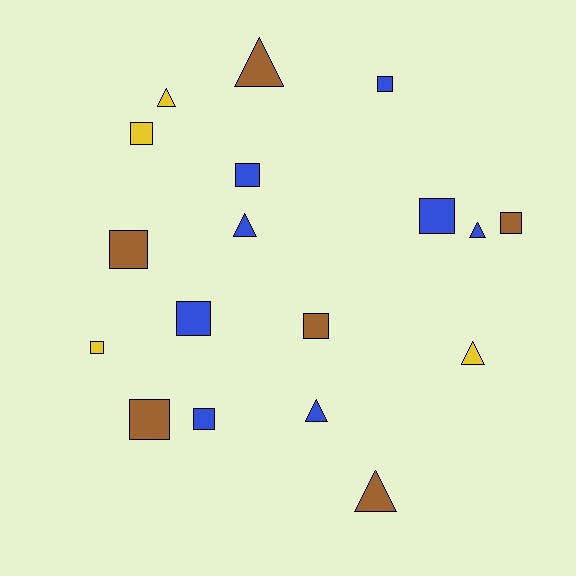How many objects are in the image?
There are 18 objects.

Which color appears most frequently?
Blue, with 8 objects.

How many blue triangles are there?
There are 3 blue triangles.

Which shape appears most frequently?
Square, with 11 objects.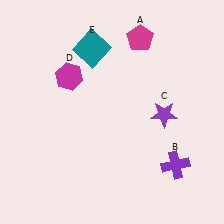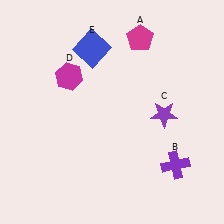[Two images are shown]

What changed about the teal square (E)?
In Image 1, E is teal. In Image 2, it changed to blue.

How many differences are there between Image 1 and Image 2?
There is 1 difference between the two images.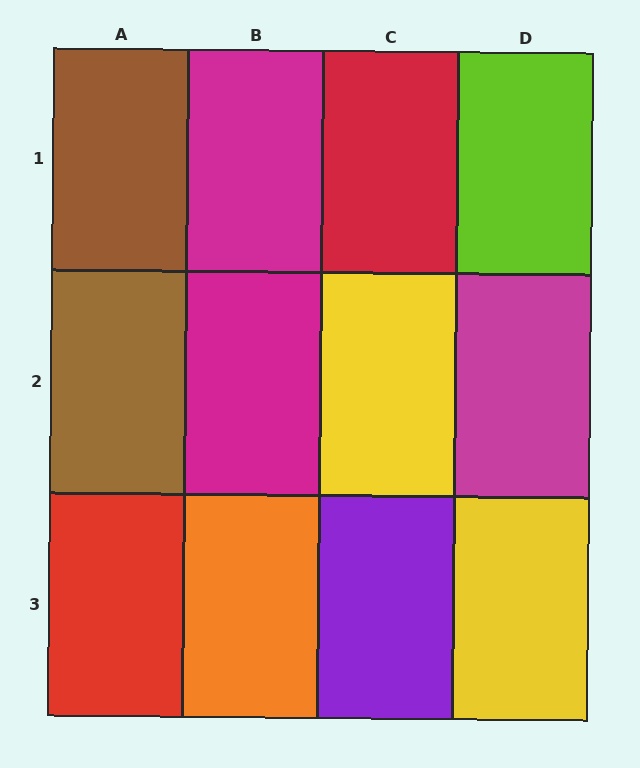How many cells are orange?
1 cell is orange.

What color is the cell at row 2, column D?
Magenta.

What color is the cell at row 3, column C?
Purple.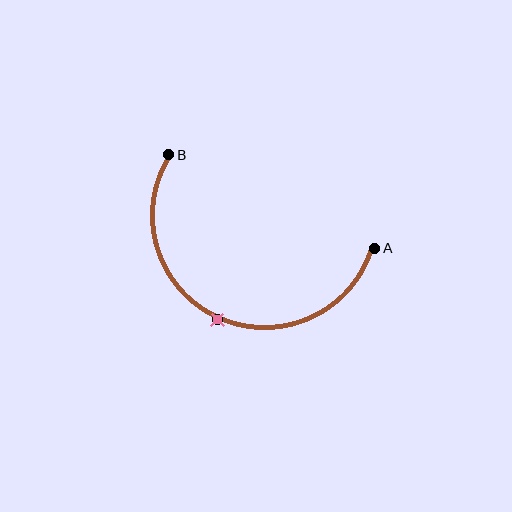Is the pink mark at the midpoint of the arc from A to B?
Yes. The pink mark lies on the arc at equal arc-length from both A and B — it is the arc midpoint.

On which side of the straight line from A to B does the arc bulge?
The arc bulges below the straight line connecting A and B.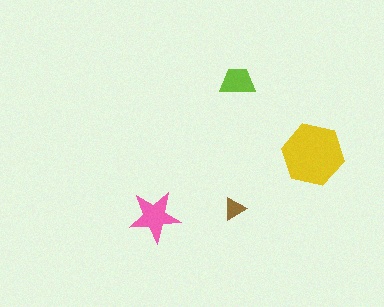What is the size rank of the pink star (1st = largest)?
2nd.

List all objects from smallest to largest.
The brown triangle, the lime trapezoid, the pink star, the yellow hexagon.